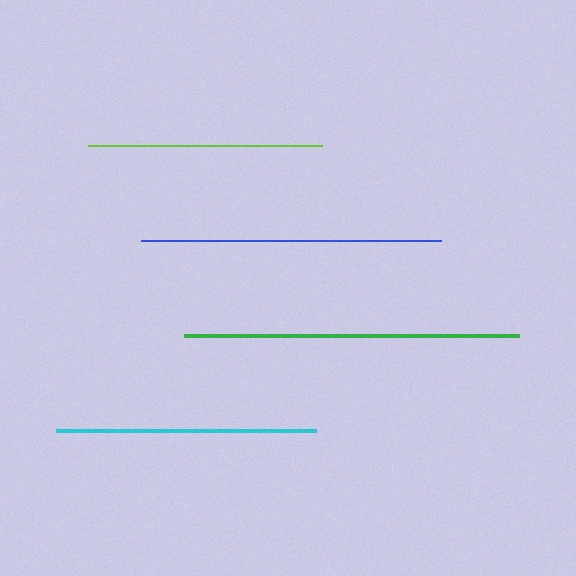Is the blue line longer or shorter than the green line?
The green line is longer than the blue line.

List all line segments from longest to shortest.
From longest to shortest: green, blue, cyan, lime.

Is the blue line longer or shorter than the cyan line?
The blue line is longer than the cyan line.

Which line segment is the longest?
The green line is the longest at approximately 336 pixels.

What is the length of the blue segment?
The blue segment is approximately 299 pixels long.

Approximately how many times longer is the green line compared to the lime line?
The green line is approximately 1.4 times the length of the lime line.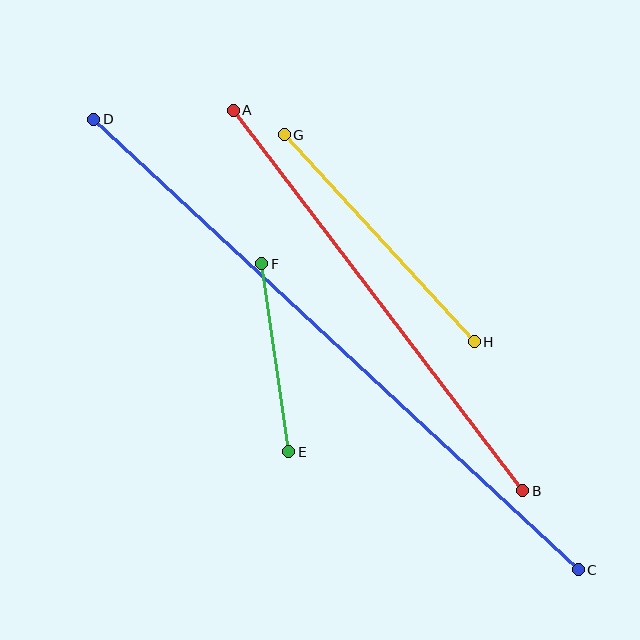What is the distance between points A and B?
The distance is approximately 478 pixels.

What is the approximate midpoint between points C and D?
The midpoint is at approximately (336, 345) pixels.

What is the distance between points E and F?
The distance is approximately 190 pixels.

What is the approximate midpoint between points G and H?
The midpoint is at approximately (379, 238) pixels.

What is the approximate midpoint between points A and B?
The midpoint is at approximately (378, 301) pixels.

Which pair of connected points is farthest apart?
Points C and D are farthest apart.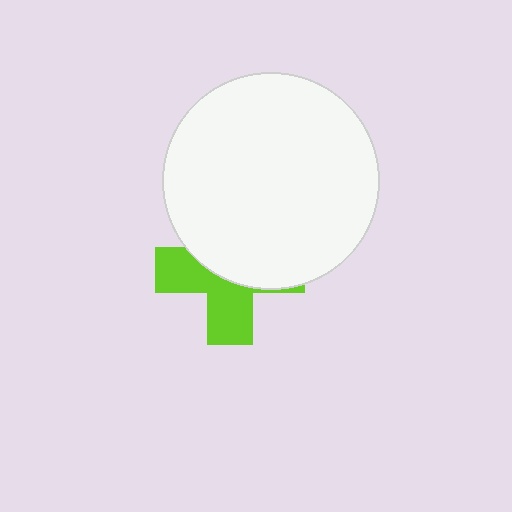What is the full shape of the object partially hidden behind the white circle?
The partially hidden object is a lime cross.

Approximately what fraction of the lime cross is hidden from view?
Roughly 54% of the lime cross is hidden behind the white circle.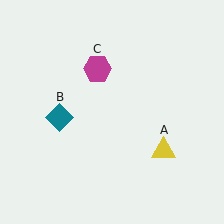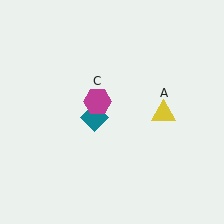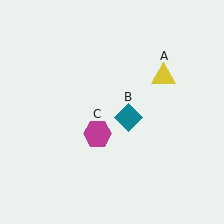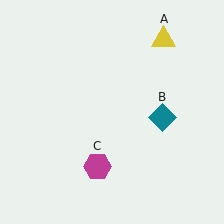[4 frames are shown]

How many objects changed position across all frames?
3 objects changed position: yellow triangle (object A), teal diamond (object B), magenta hexagon (object C).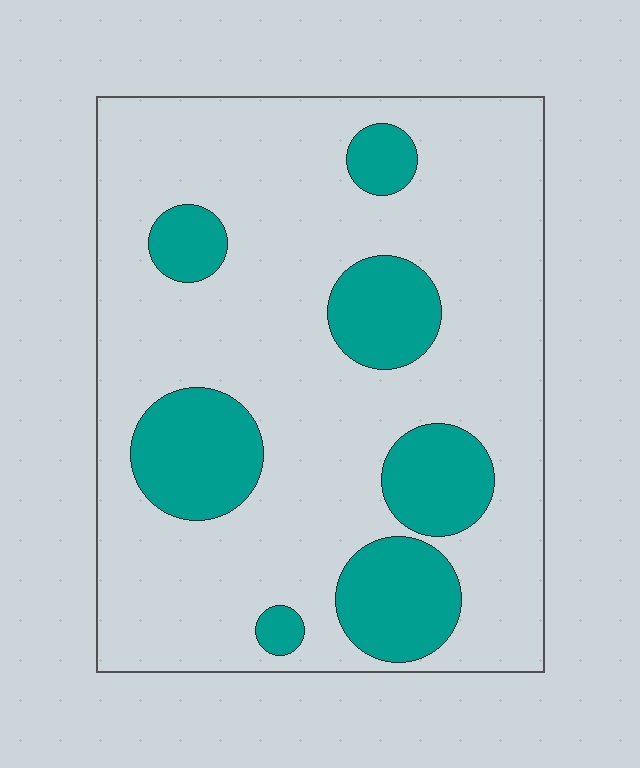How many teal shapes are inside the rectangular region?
7.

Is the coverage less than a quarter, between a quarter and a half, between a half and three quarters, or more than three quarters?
Less than a quarter.